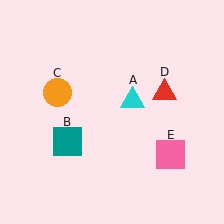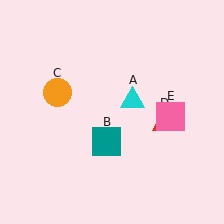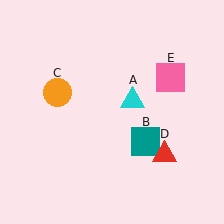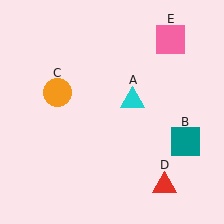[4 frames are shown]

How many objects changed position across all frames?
3 objects changed position: teal square (object B), red triangle (object D), pink square (object E).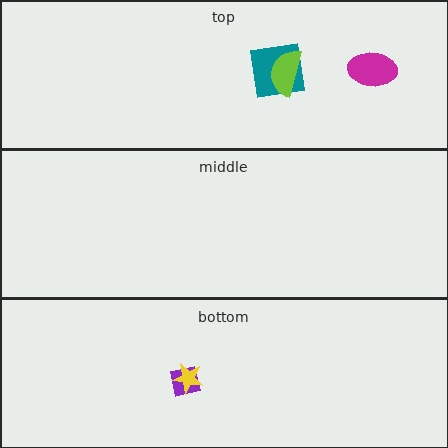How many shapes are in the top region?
3.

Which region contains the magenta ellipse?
The top region.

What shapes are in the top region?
The teal square, the magenta ellipse, the lime semicircle.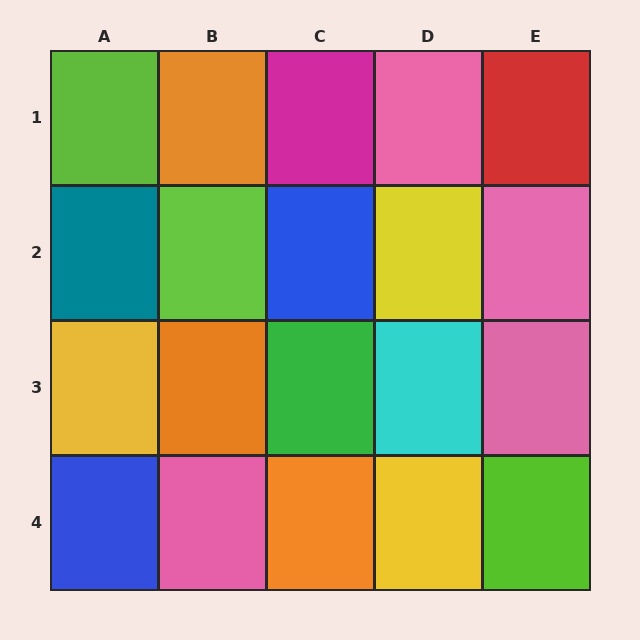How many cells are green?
1 cell is green.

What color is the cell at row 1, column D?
Pink.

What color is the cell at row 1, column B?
Orange.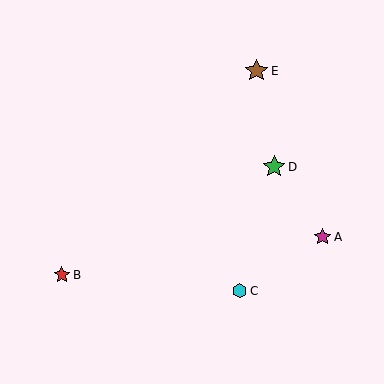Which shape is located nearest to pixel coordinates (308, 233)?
The magenta star (labeled A) at (322, 237) is nearest to that location.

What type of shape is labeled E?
Shape E is a brown star.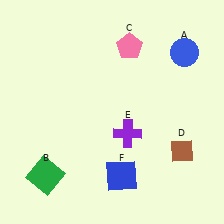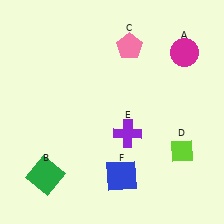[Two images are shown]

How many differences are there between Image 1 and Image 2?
There are 2 differences between the two images.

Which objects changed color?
A changed from blue to magenta. D changed from brown to lime.